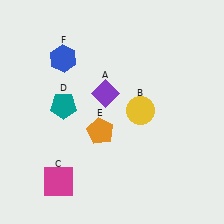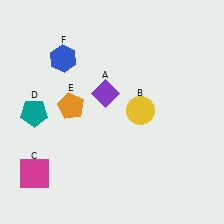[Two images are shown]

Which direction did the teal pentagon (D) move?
The teal pentagon (D) moved left.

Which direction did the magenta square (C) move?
The magenta square (C) moved left.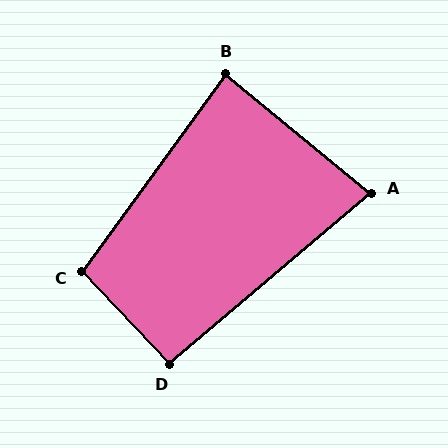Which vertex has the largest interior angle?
C, at approximately 100 degrees.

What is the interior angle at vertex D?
Approximately 93 degrees (approximately right).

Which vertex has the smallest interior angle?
A, at approximately 80 degrees.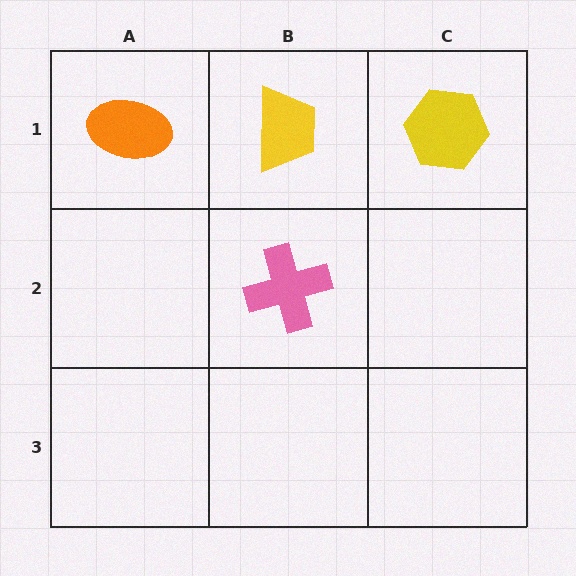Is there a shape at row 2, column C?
No, that cell is empty.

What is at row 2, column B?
A pink cross.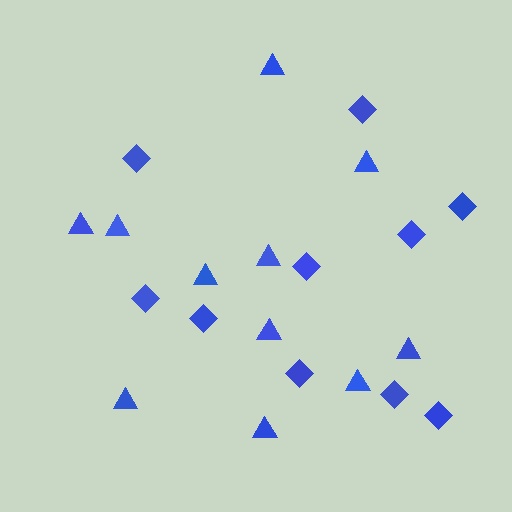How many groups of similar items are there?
There are 2 groups: one group of triangles (11) and one group of diamonds (10).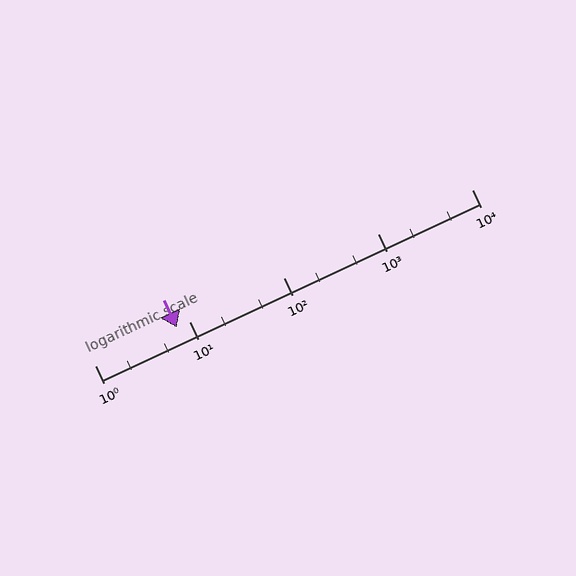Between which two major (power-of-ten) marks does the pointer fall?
The pointer is between 1 and 10.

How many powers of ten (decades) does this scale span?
The scale spans 4 decades, from 1 to 10000.